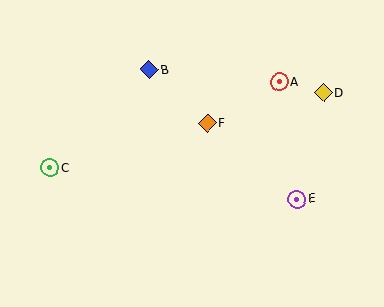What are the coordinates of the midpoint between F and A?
The midpoint between F and A is at (243, 103).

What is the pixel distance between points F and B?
The distance between F and B is 79 pixels.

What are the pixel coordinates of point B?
Point B is at (149, 70).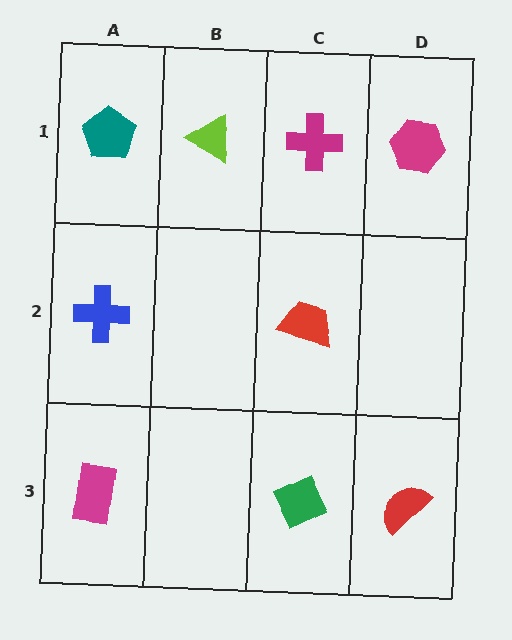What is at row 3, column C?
A green diamond.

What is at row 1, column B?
A lime triangle.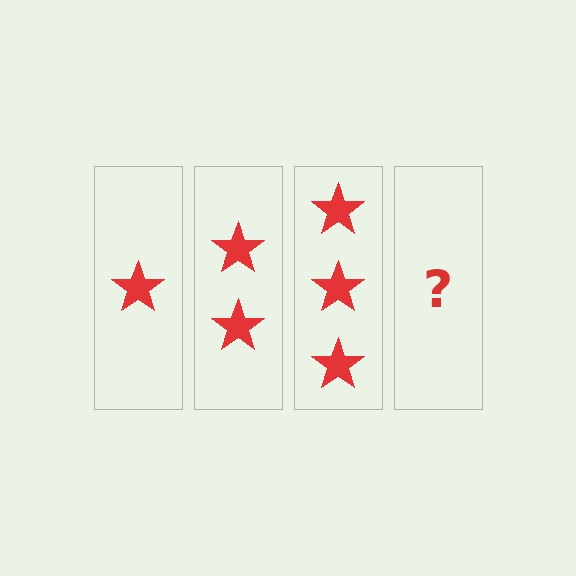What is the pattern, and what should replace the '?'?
The pattern is that each step adds one more star. The '?' should be 4 stars.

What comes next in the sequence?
The next element should be 4 stars.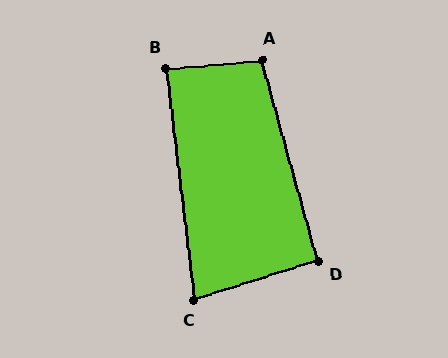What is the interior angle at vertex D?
Approximately 92 degrees (approximately right).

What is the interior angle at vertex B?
Approximately 88 degrees (approximately right).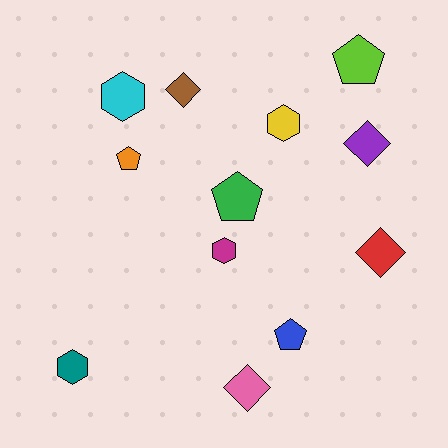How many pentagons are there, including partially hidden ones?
There are 4 pentagons.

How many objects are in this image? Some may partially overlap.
There are 12 objects.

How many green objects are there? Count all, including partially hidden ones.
There is 1 green object.